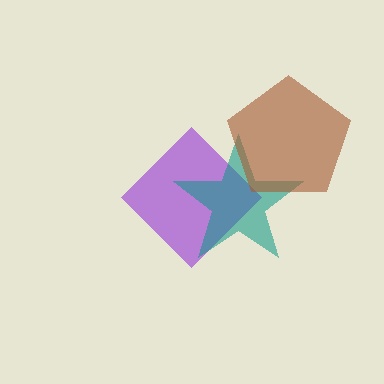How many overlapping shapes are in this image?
There are 3 overlapping shapes in the image.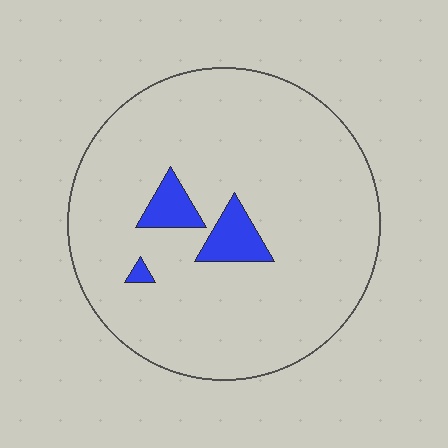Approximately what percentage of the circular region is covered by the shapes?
Approximately 5%.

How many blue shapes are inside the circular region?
3.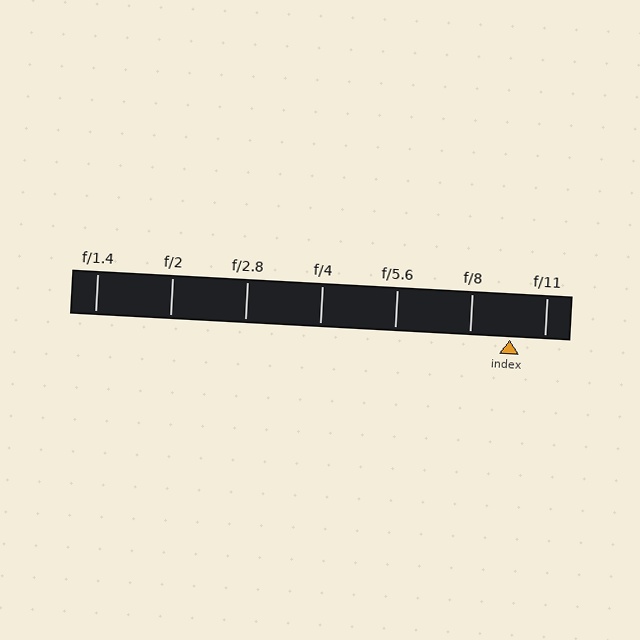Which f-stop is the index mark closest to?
The index mark is closest to f/11.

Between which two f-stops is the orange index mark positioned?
The index mark is between f/8 and f/11.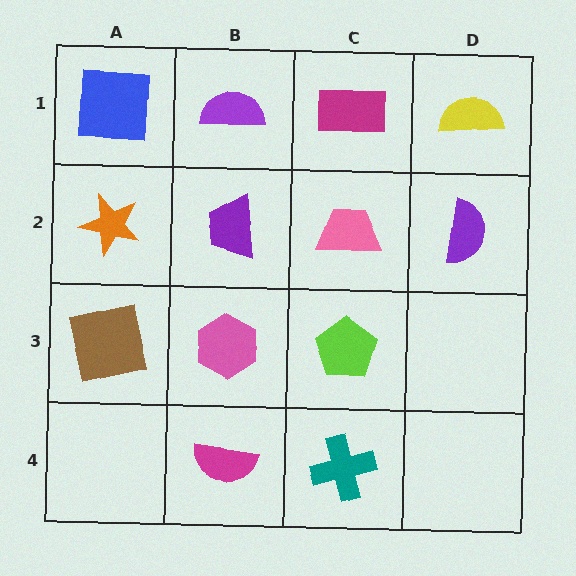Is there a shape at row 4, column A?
No, that cell is empty.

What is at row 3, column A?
A brown square.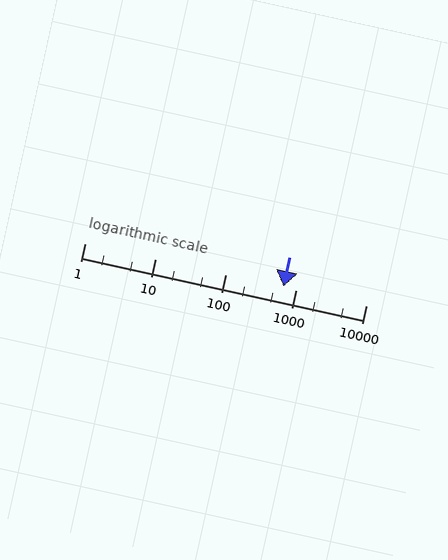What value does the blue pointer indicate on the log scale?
The pointer indicates approximately 670.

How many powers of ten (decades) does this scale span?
The scale spans 4 decades, from 1 to 10000.